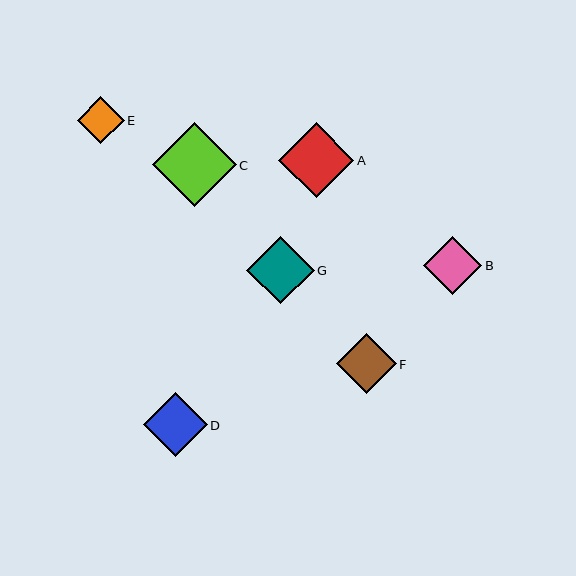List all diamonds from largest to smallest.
From largest to smallest: C, A, G, D, F, B, E.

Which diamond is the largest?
Diamond C is the largest with a size of approximately 84 pixels.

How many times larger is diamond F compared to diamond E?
Diamond F is approximately 1.3 times the size of diamond E.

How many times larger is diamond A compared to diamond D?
Diamond A is approximately 1.2 times the size of diamond D.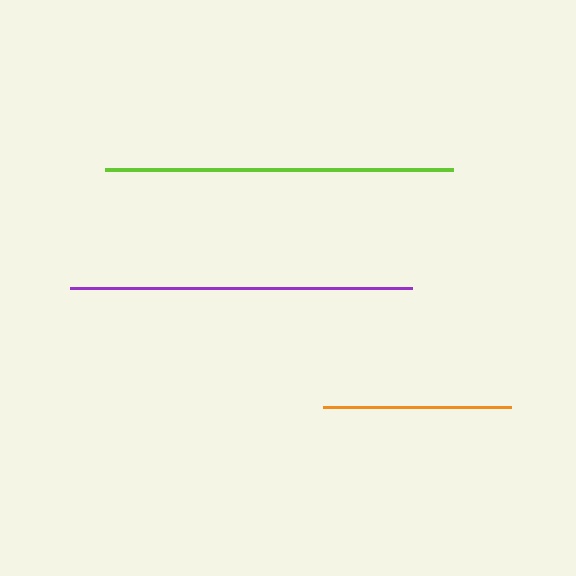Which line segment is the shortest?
The orange line is the shortest at approximately 187 pixels.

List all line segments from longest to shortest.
From longest to shortest: lime, purple, orange.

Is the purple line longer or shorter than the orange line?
The purple line is longer than the orange line.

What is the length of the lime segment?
The lime segment is approximately 348 pixels long.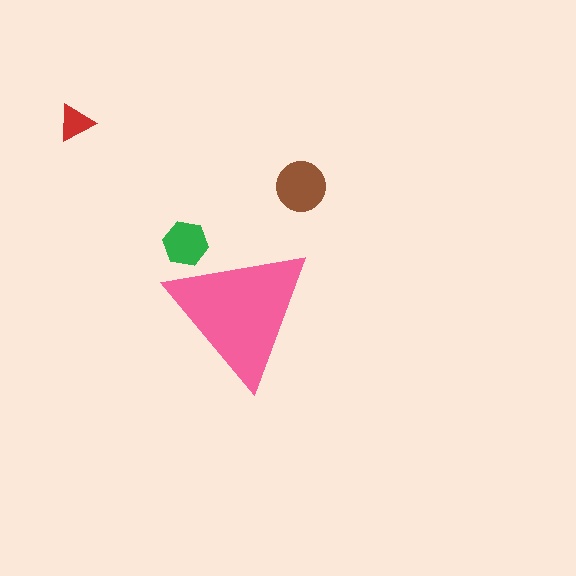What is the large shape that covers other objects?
A pink triangle.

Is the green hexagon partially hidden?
Yes, the green hexagon is partially hidden behind the pink triangle.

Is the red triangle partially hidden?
No, the red triangle is fully visible.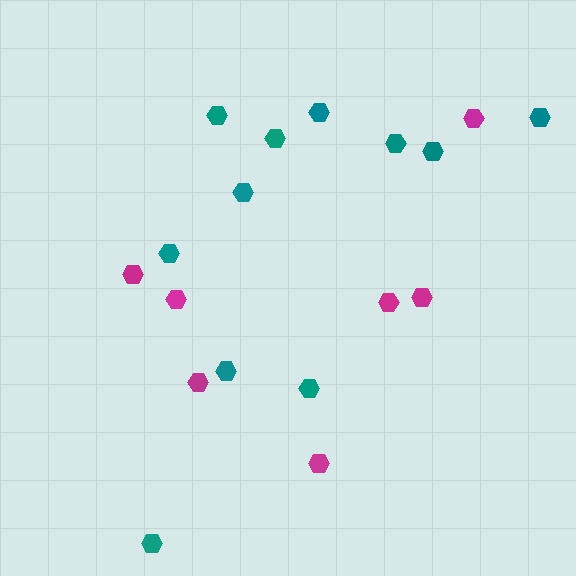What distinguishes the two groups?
There are 2 groups: one group of magenta hexagons (7) and one group of teal hexagons (11).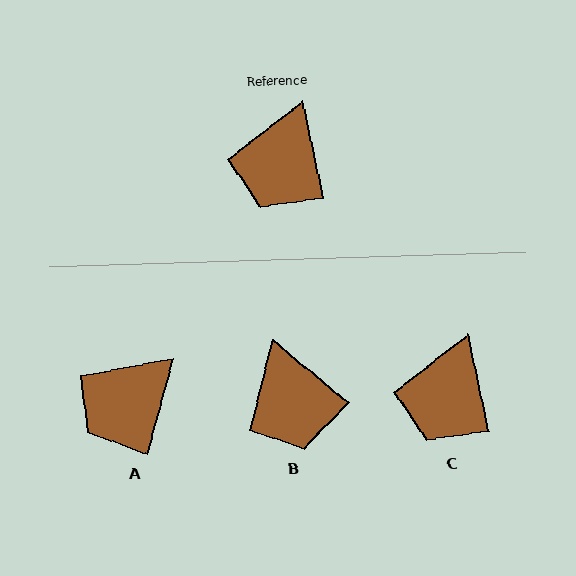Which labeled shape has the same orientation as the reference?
C.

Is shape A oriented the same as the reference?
No, it is off by about 27 degrees.